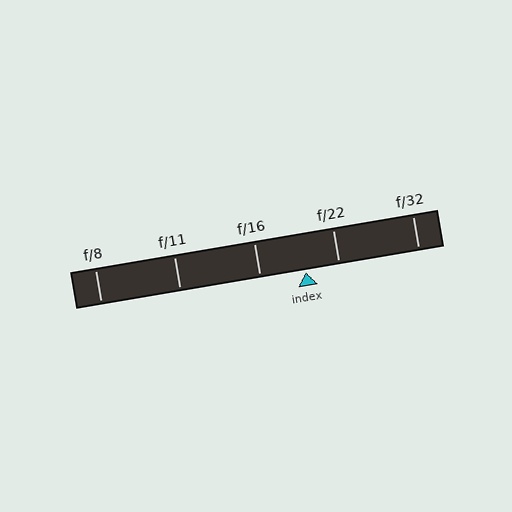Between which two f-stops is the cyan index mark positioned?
The index mark is between f/16 and f/22.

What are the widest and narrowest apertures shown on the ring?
The widest aperture shown is f/8 and the narrowest is f/32.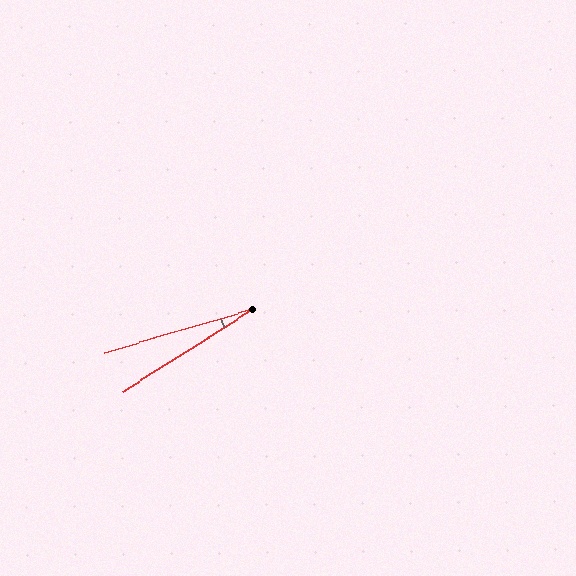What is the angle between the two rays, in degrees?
Approximately 16 degrees.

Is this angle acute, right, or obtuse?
It is acute.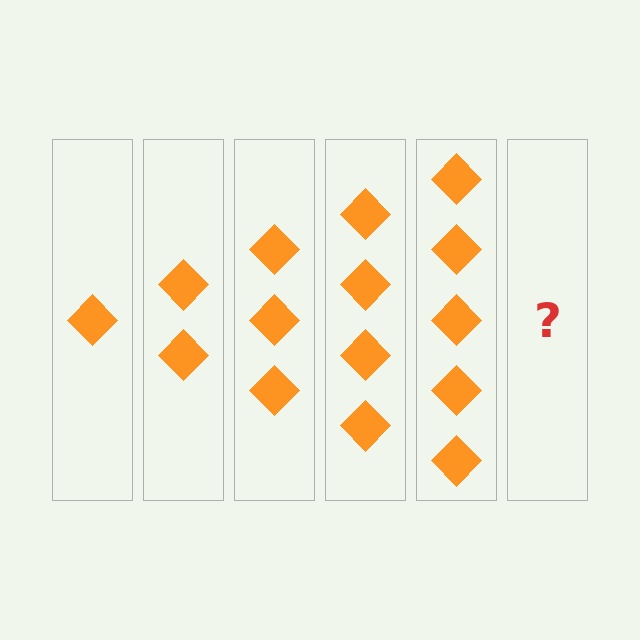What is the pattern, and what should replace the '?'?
The pattern is that each step adds one more diamond. The '?' should be 6 diamonds.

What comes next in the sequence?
The next element should be 6 diamonds.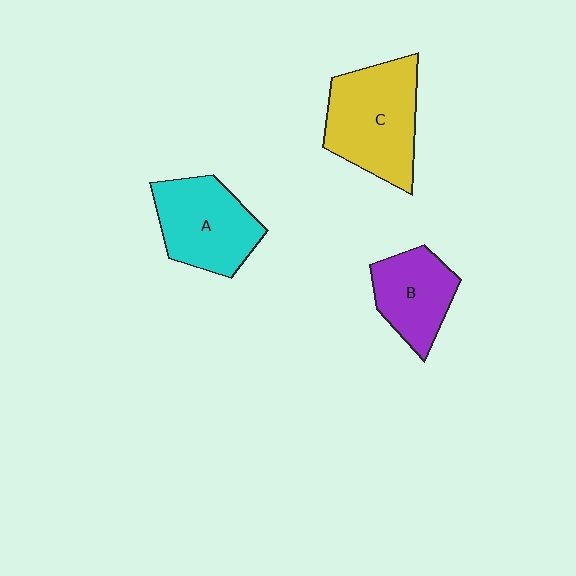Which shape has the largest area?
Shape C (yellow).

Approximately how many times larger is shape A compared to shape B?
Approximately 1.3 times.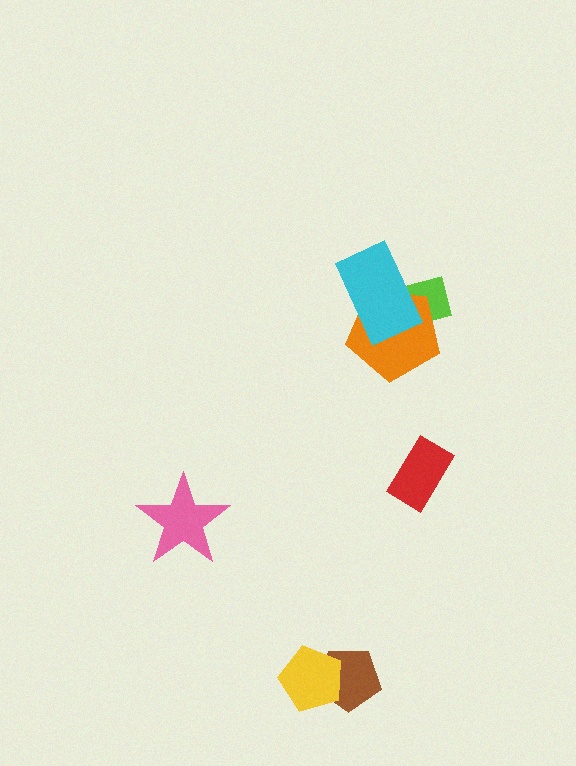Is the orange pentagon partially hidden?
Yes, it is partially covered by another shape.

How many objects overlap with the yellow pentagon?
1 object overlaps with the yellow pentagon.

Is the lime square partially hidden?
Yes, it is partially covered by another shape.